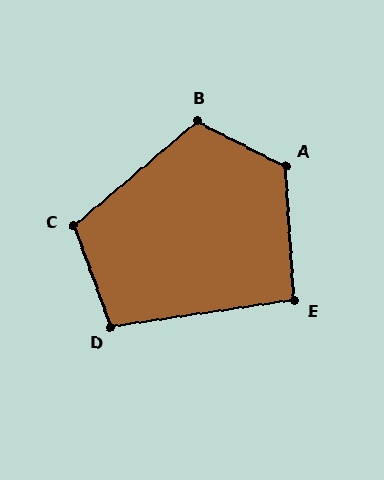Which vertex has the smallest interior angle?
E, at approximately 94 degrees.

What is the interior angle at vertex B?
Approximately 113 degrees (obtuse).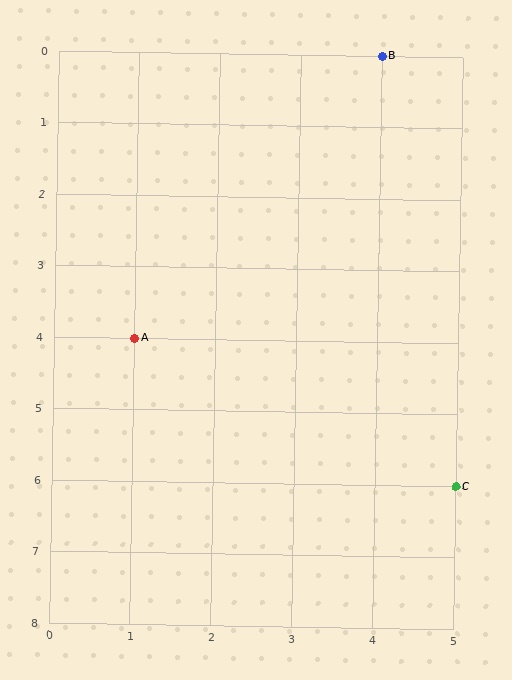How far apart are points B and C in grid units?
Points B and C are 1 column and 6 rows apart (about 6.1 grid units diagonally).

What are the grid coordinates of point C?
Point C is at grid coordinates (5, 6).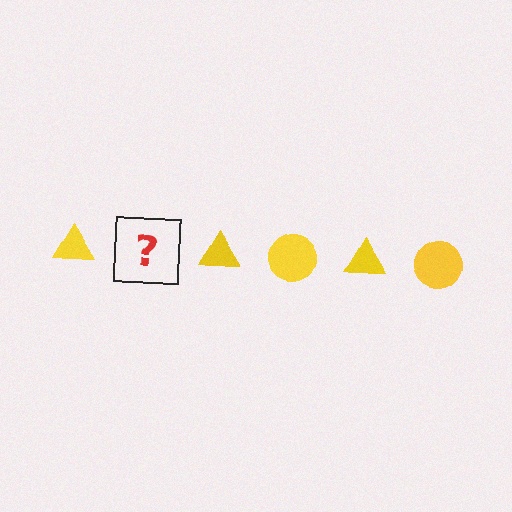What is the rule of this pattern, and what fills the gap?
The rule is that the pattern cycles through triangle, circle shapes in yellow. The gap should be filled with a yellow circle.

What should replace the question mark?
The question mark should be replaced with a yellow circle.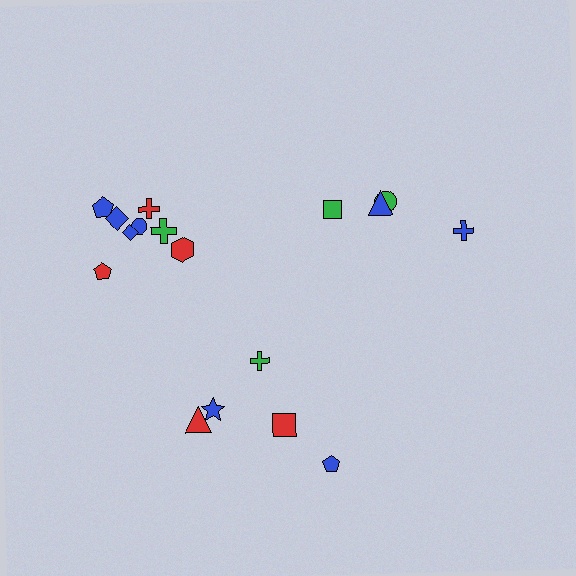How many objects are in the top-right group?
There are 4 objects.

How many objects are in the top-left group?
There are 8 objects.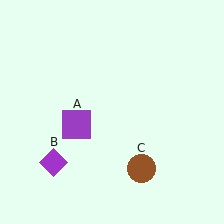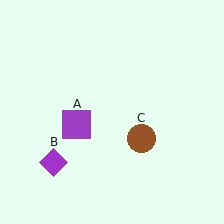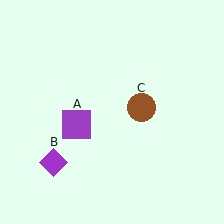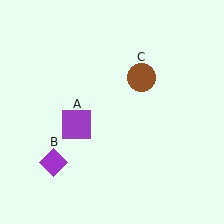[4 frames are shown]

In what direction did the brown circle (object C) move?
The brown circle (object C) moved up.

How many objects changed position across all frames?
1 object changed position: brown circle (object C).